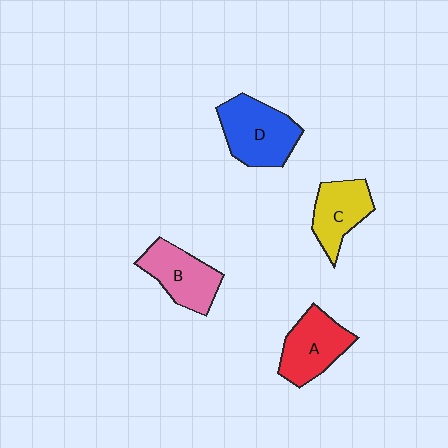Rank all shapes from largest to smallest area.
From largest to smallest: D (blue), A (red), B (pink), C (yellow).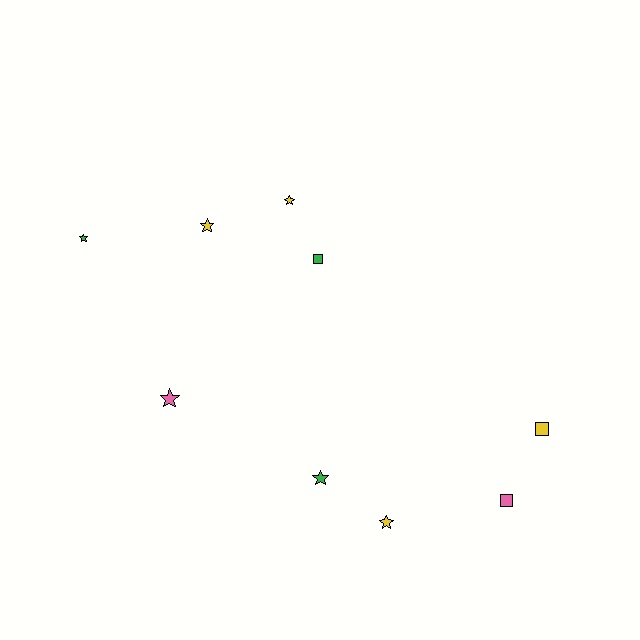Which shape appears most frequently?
Star, with 6 objects.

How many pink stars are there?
There is 1 pink star.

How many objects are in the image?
There are 9 objects.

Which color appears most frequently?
Yellow, with 4 objects.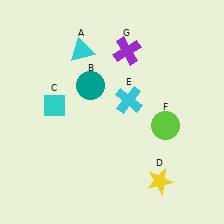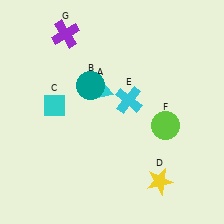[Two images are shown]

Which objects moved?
The objects that moved are: the cyan triangle (A), the purple cross (G).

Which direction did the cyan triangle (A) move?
The cyan triangle (A) moved down.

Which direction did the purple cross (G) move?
The purple cross (G) moved left.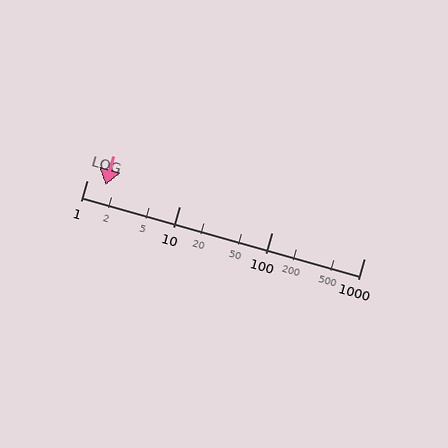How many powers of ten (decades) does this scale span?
The scale spans 3 decades, from 1 to 1000.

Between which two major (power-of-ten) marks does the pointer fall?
The pointer is between 1 and 10.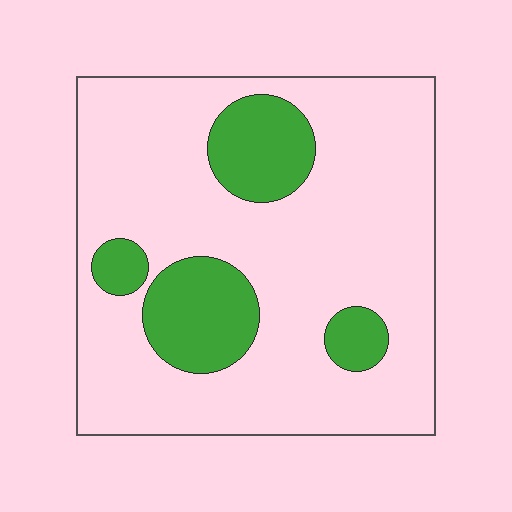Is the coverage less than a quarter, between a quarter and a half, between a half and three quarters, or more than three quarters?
Less than a quarter.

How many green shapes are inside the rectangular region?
4.